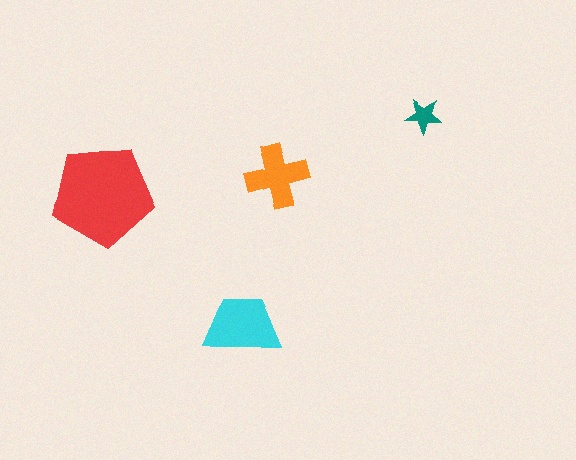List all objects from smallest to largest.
The teal star, the orange cross, the cyan trapezoid, the red pentagon.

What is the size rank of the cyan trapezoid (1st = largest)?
2nd.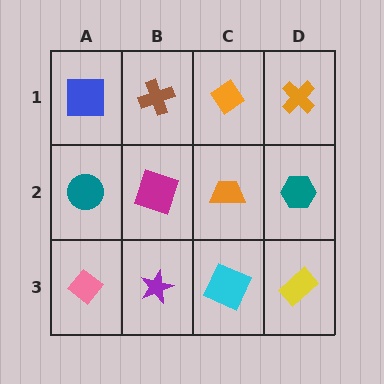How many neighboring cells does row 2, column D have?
3.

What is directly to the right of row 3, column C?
A yellow rectangle.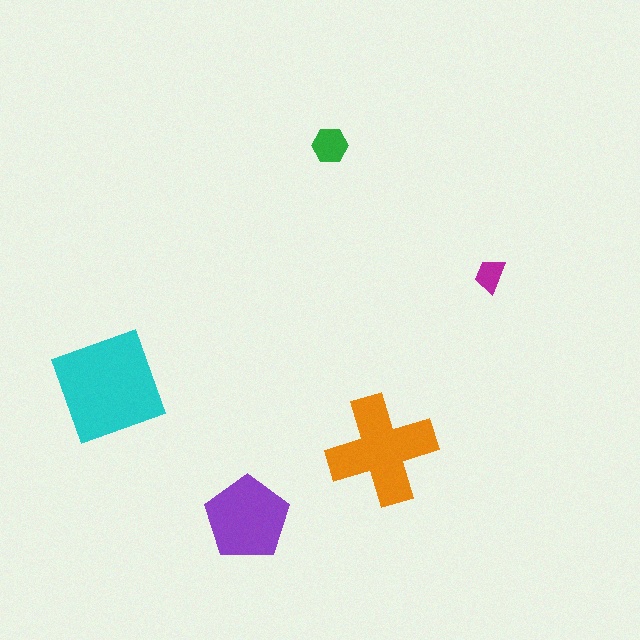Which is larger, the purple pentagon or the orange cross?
The orange cross.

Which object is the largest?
The cyan square.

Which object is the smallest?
The magenta trapezoid.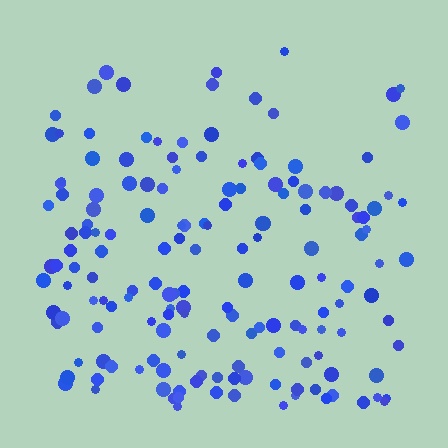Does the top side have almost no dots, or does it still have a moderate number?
Still a moderate number, just noticeably fewer than the bottom.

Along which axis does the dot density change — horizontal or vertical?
Vertical.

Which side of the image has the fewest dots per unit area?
The top.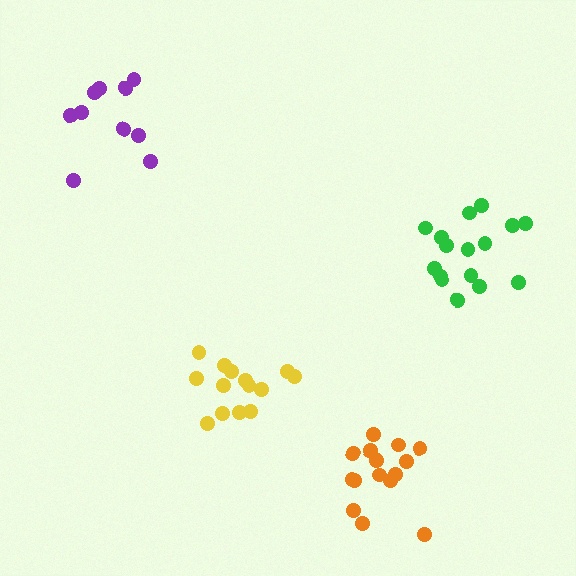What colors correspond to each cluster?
The clusters are colored: orange, yellow, green, purple.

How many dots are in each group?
Group 1: 15 dots, Group 2: 14 dots, Group 3: 16 dots, Group 4: 10 dots (55 total).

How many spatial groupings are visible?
There are 4 spatial groupings.